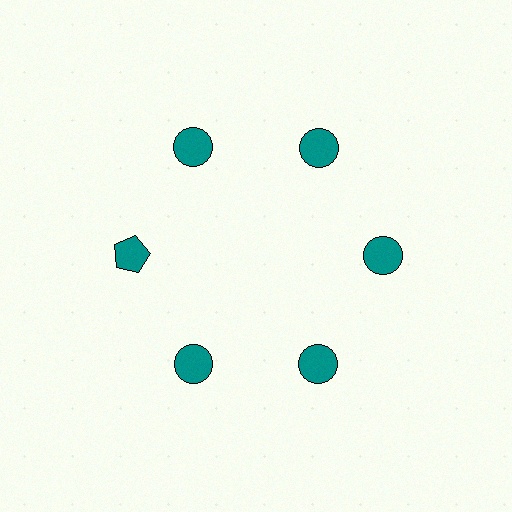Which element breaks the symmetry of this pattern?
The teal pentagon at roughly the 9 o'clock position breaks the symmetry. All other shapes are teal circles.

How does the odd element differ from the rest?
It has a different shape: pentagon instead of circle.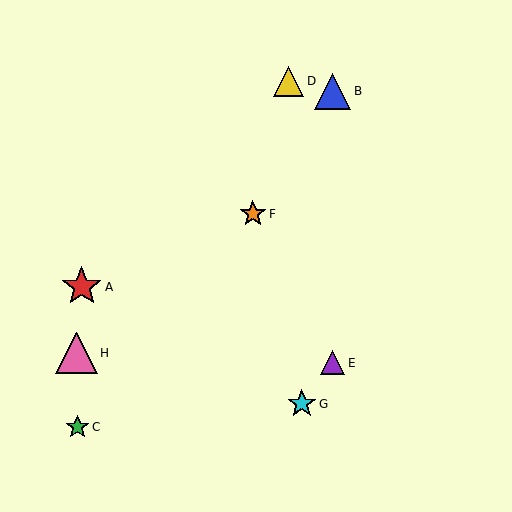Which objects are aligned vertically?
Objects B, E are aligned vertically.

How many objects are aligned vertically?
2 objects (B, E) are aligned vertically.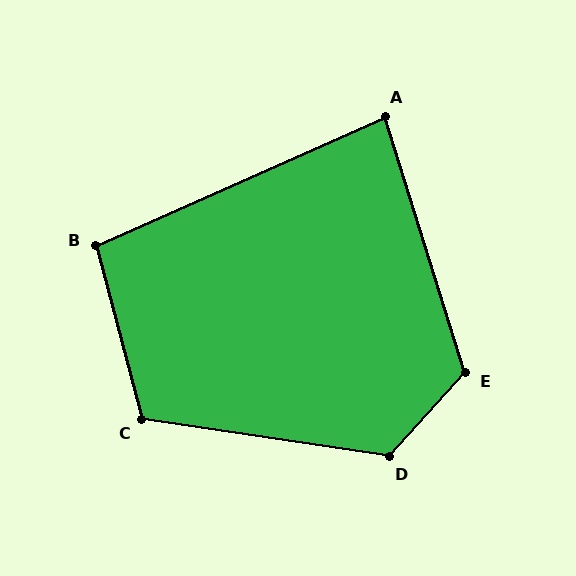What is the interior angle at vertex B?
Approximately 99 degrees (obtuse).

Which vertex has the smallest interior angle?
A, at approximately 84 degrees.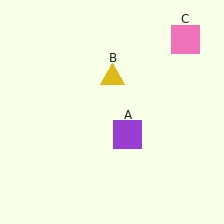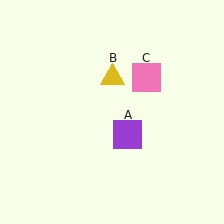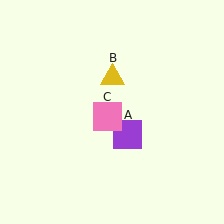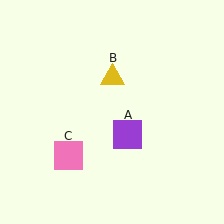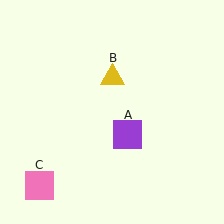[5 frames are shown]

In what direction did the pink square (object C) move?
The pink square (object C) moved down and to the left.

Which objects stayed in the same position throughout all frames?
Purple square (object A) and yellow triangle (object B) remained stationary.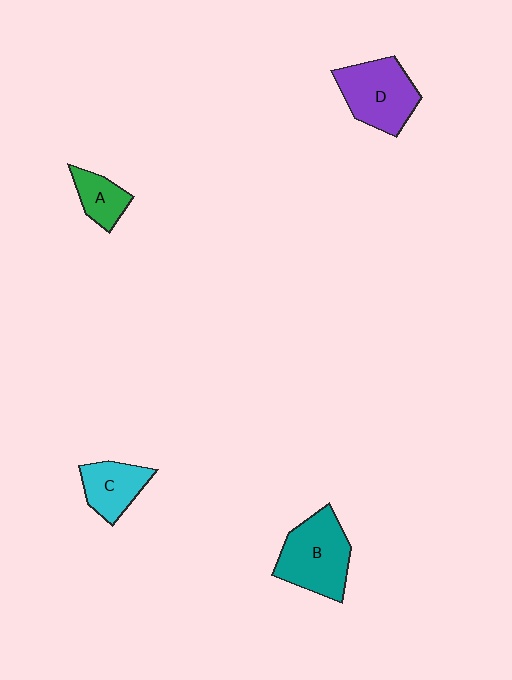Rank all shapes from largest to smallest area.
From largest to smallest: B (teal), D (purple), C (cyan), A (green).